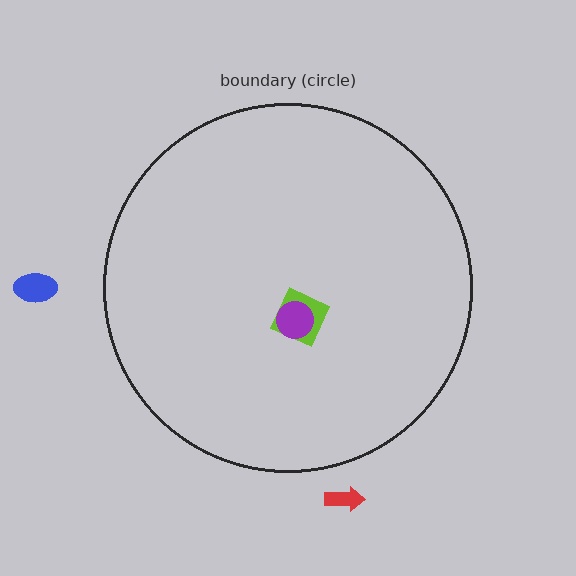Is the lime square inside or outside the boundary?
Inside.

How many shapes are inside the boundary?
2 inside, 2 outside.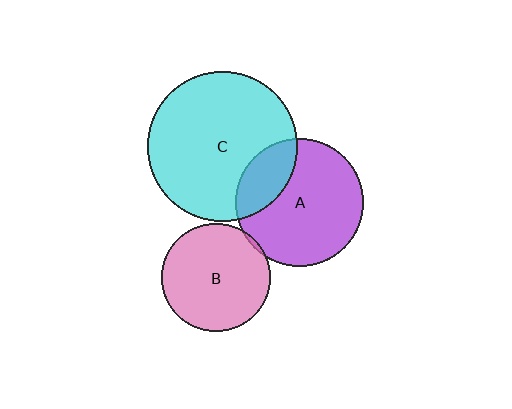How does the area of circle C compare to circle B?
Approximately 1.9 times.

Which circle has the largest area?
Circle C (cyan).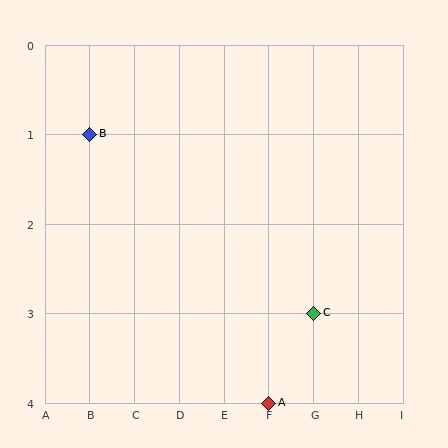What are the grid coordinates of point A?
Point A is at grid coordinates (F, 4).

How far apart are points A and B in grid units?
Points A and B are 4 columns and 3 rows apart (about 5.0 grid units diagonally).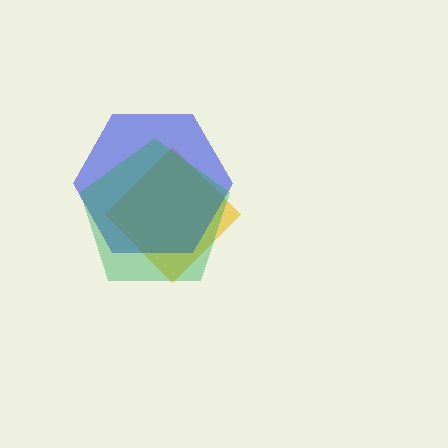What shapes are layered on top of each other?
The layered shapes are: a yellow diamond, a blue hexagon, a green pentagon.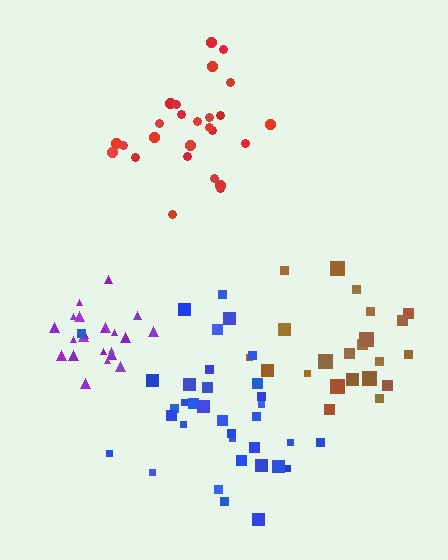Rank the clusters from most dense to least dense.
purple, blue, red, brown.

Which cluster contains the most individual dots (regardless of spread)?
Blue (35).